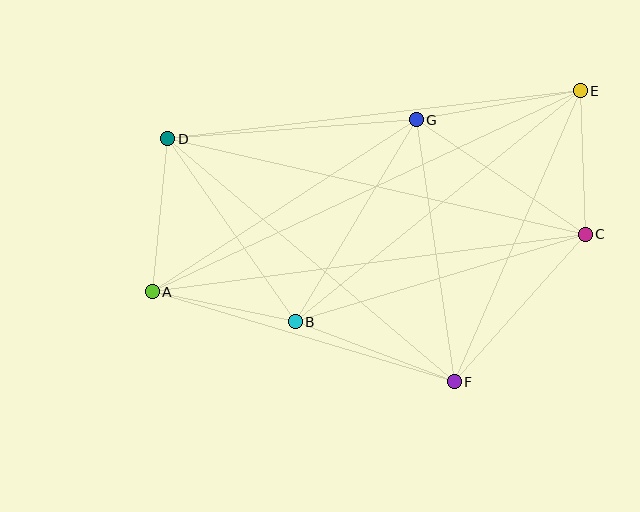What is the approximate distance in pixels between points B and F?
The distance between B and F is approximately 170 pixels.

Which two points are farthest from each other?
Points A and E are farthest from each other.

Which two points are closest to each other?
Points C and E are closest to each other.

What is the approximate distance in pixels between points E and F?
The distance between E and F is approximately 317 pixels.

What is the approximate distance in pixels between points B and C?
The distance between B and C is approximately 303 pixels.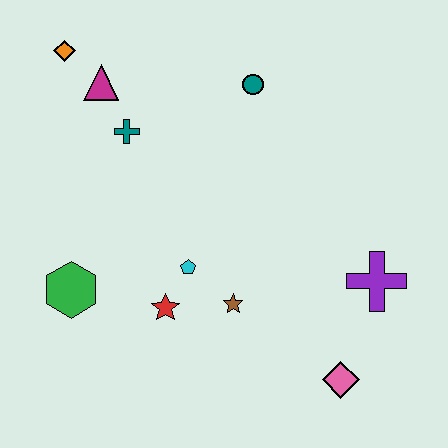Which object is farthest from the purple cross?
The orange diamond is farthest from the purple cross.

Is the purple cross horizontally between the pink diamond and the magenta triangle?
No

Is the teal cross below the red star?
No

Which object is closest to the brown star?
The cyan pentagon is closest to the brown star.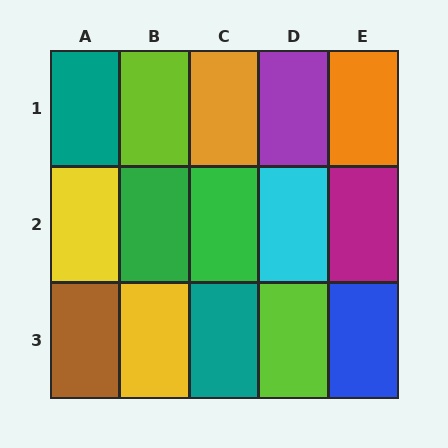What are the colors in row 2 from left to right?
Yellow, green, green, cyan, magenta.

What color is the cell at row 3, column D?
Lime.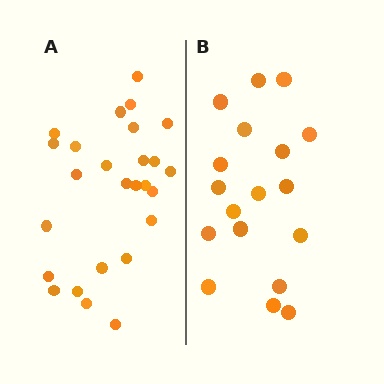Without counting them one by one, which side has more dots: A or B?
Region A (the left region) has more dots.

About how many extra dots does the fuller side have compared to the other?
Region A has roughly 8 or so more dots than region B.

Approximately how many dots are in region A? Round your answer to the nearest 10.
About 30 dots. (The exact count is 26, which rounds to 30.)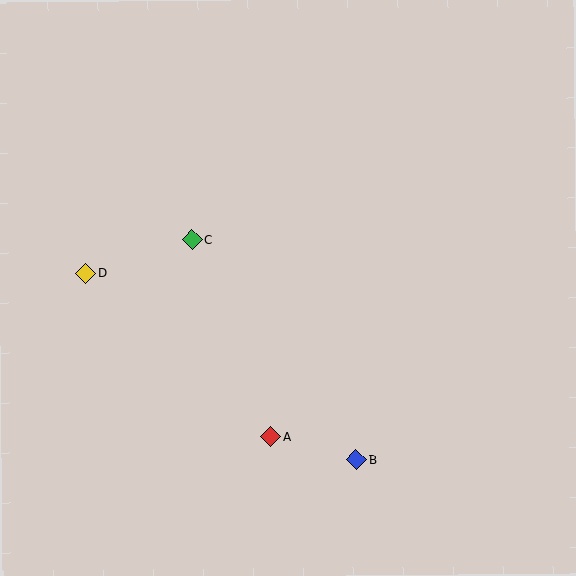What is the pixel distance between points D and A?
The distance between D and A is 247 pixels.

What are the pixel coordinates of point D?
Point D is at (86, 273).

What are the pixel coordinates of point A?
Point A is at (271, 437).